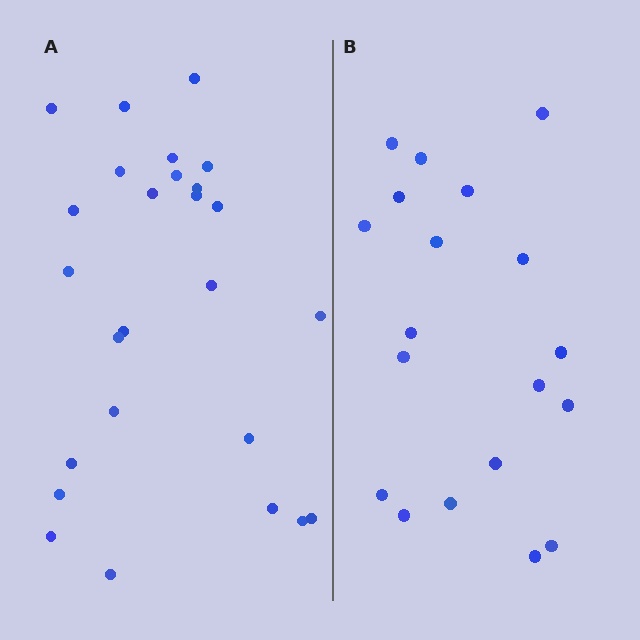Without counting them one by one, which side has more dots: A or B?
Region A (the left region) has more dots.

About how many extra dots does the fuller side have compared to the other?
Region A has roughly 8 or so more dots than region B.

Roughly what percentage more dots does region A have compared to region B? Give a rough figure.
About 35% more.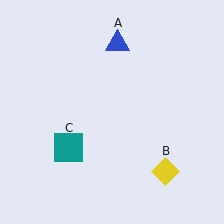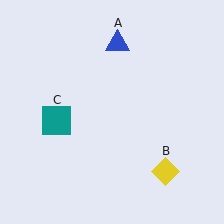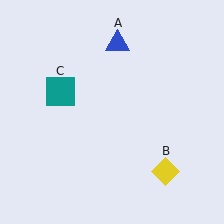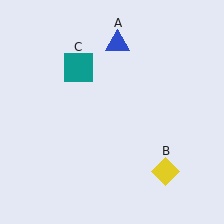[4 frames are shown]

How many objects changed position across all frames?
1 object changed position: teal square (object C).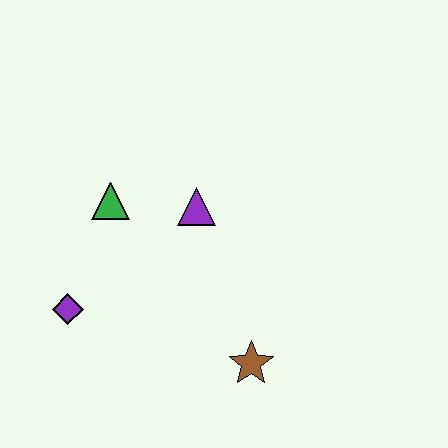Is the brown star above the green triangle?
No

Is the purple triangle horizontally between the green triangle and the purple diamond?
No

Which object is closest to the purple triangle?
The green triangle is closest to the purple triangle.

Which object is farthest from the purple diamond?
The brown star is farthest from the purple diamond.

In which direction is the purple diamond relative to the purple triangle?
The purple diamond is to the left of the purple triangle.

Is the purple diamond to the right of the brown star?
No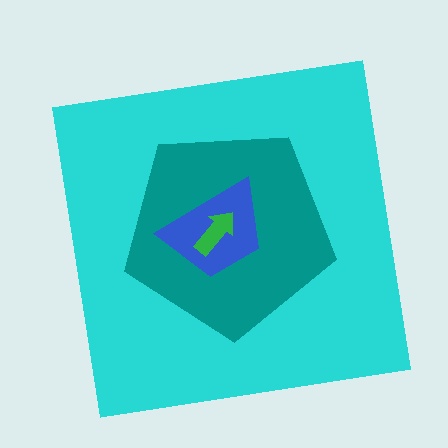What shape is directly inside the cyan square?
The teal pentagon.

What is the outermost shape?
The cyan square.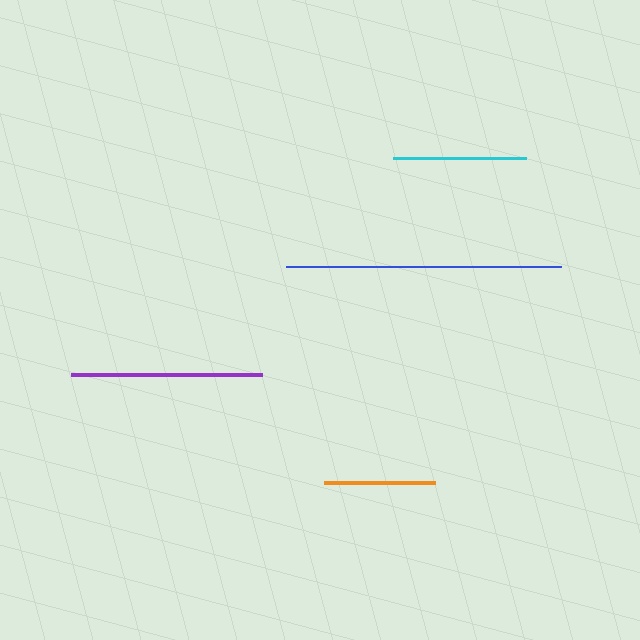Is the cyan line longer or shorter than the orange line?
The cyan line is longer than the orange line.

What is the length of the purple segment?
The purple segment is approximately 191 pixels long.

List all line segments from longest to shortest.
From longest to shortest: blue, purple, cyan, orange.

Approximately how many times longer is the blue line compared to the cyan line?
The blue line is approximately 2.1 times the length of the cyan line.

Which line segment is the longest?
The blue line is the longest at approximately 276 pixels.